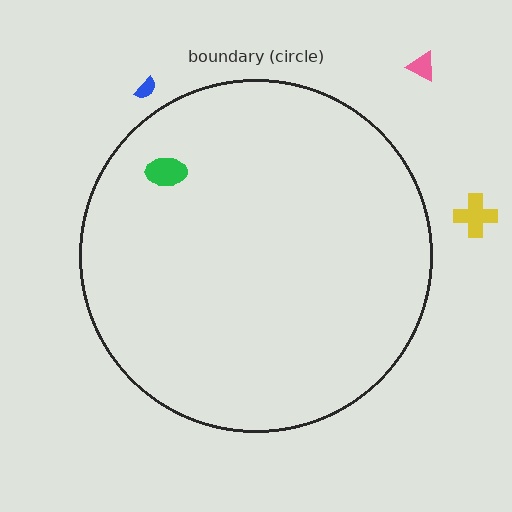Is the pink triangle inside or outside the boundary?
Outside.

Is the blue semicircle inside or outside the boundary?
Outside.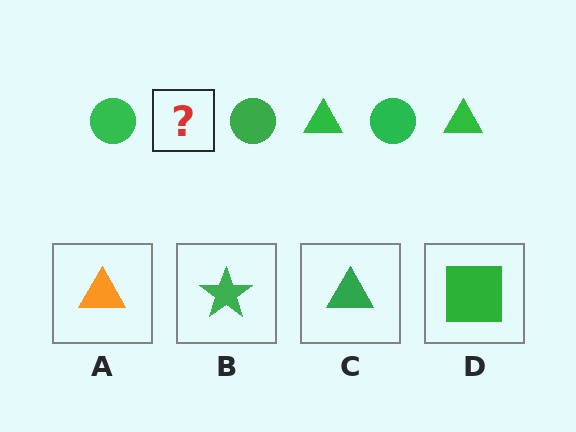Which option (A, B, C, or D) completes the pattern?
C.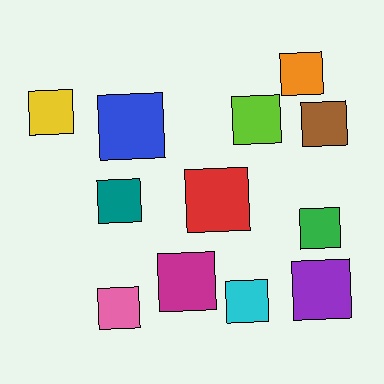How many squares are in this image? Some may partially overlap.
There are 12 squares.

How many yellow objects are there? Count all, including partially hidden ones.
There is 1 yellow object.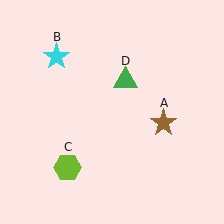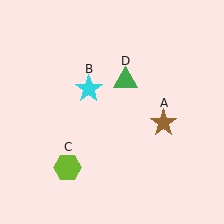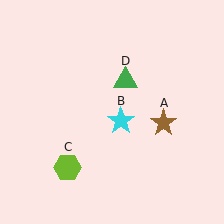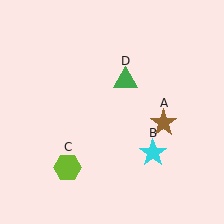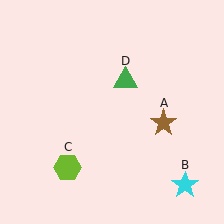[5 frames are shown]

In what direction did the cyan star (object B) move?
The cyan star (object B) moved down and to the right.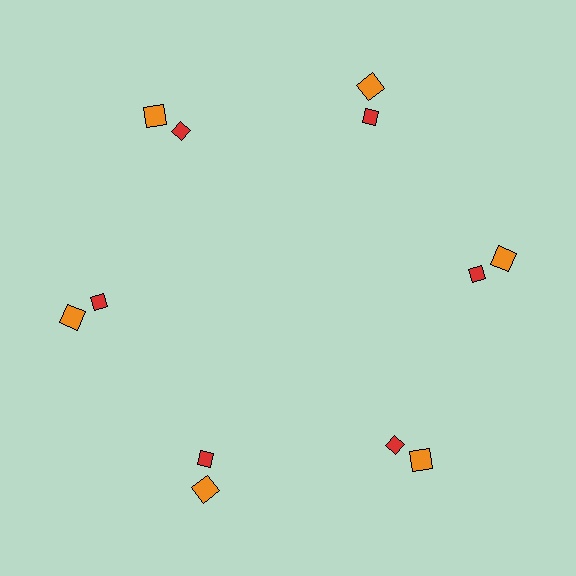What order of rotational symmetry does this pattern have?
This pattern has 6-fold rotational symmetry.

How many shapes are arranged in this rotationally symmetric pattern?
There are 12 shapes, arranged in 6 groups of 2.